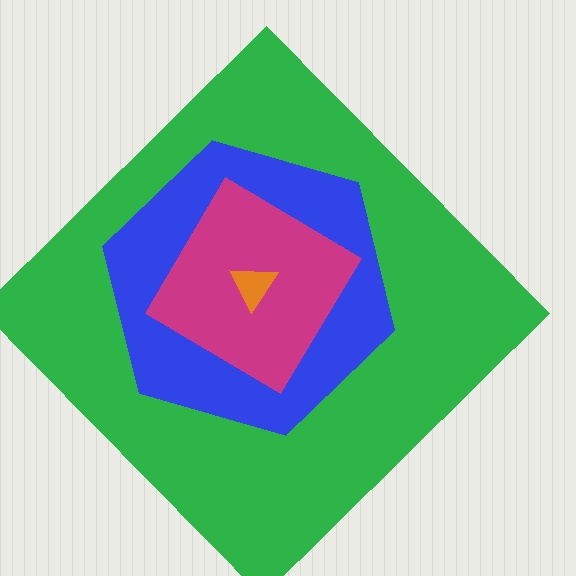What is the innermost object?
The orange triangle.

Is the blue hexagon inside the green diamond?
Yes.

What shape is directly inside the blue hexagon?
The magenta diamond.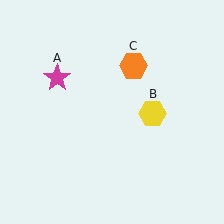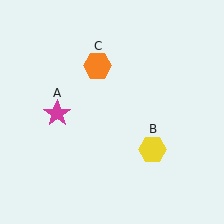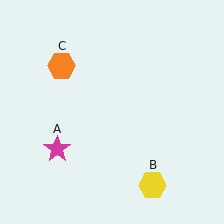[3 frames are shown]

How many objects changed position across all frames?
3 objects changed position: magenta star (object A), yellow hexagon (object B), orange hexagon (object C).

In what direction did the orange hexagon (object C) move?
The orange hexagon (object C) moved left.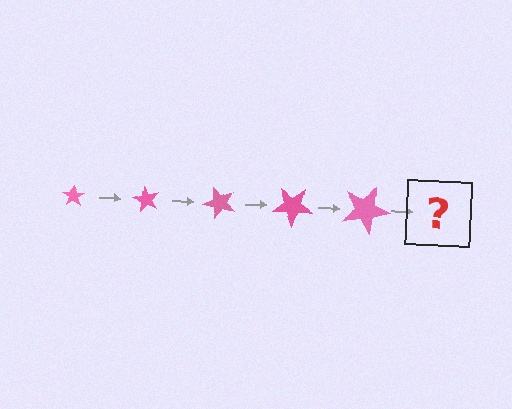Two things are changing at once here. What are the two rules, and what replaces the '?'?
The two rules are that the star grows larger each step and it rotates 60 degrees each step. The '?' should be a star, larger than the previous one and rotated 300 degrees from the start.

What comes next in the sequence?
The next element should be a star, larger than the previous one and rotated 300 degrees from the start.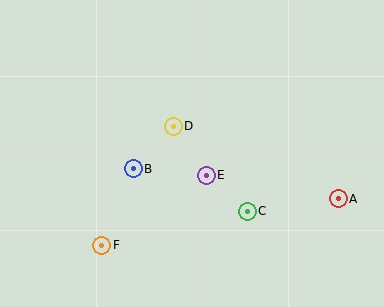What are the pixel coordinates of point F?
Point F is at (102, 245).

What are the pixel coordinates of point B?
Point B is at (133, 169).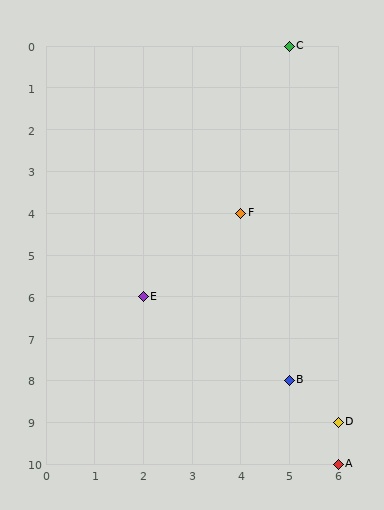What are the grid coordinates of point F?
Point F is at grid coordinates (4, 4).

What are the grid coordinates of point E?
Point E is at grid coordinates (2, 6).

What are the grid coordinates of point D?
Point D is at grid coordinates (6, 9).